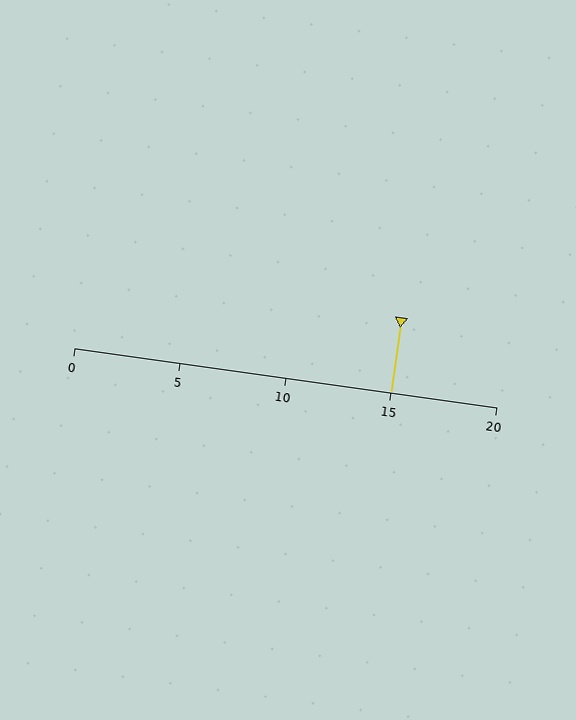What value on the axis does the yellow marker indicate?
The marker indicates approximately 15.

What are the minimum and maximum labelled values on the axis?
The axis runs from 0 to 20.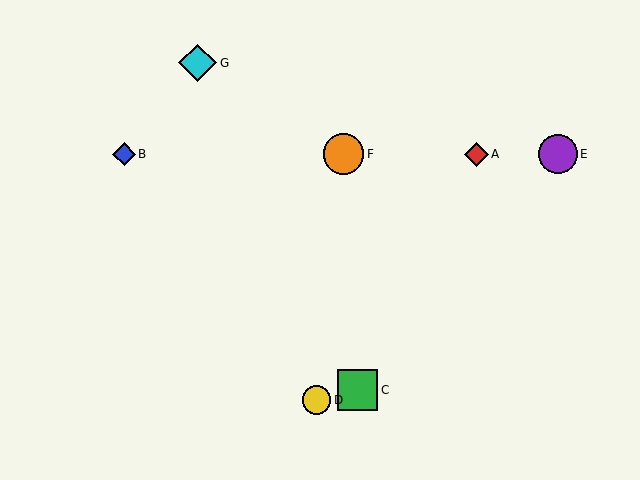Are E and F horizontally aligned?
Yes, both are at y≈154.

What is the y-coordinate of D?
Object D is at y≈400.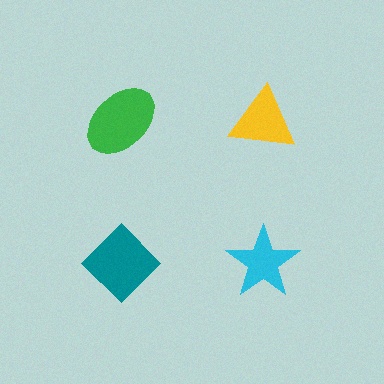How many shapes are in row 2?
2 shapes.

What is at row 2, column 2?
A cyan star.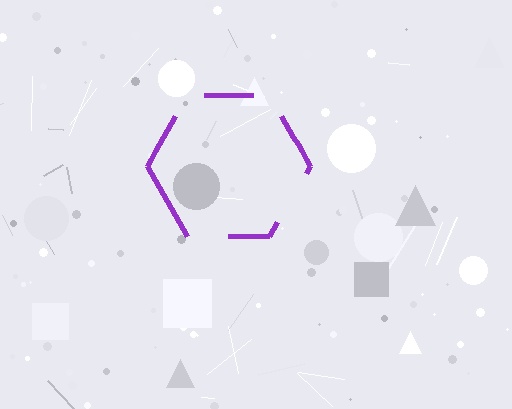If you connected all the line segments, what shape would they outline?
They would outline a hexagon.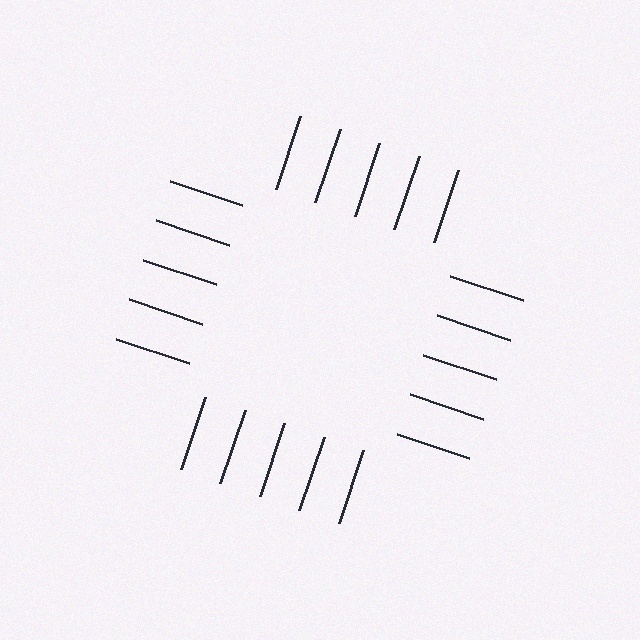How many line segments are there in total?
20 — 5 along each of the 4 edges.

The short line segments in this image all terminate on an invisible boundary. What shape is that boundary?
An illusory square — the line segments terminate on its edges but no continuous stroke is drawn.